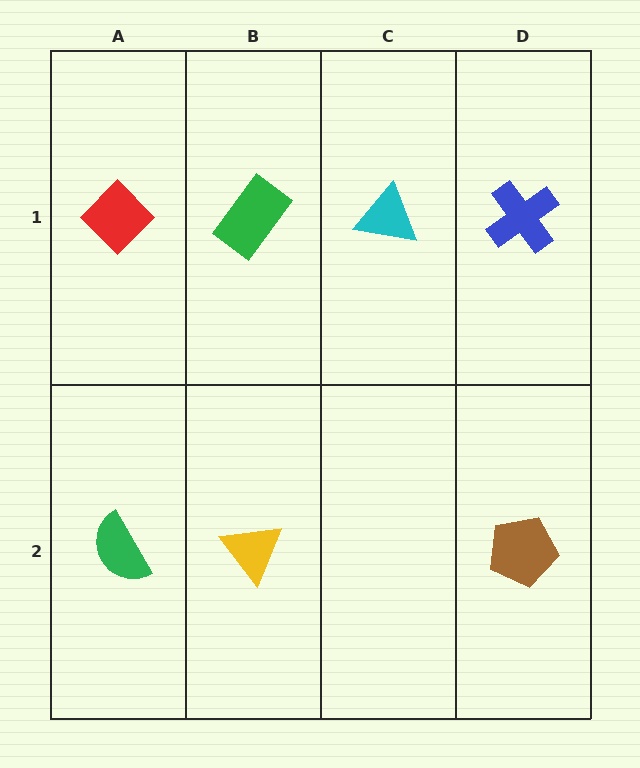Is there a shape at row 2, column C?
No, that cell is empty.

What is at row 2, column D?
A brown pentagon.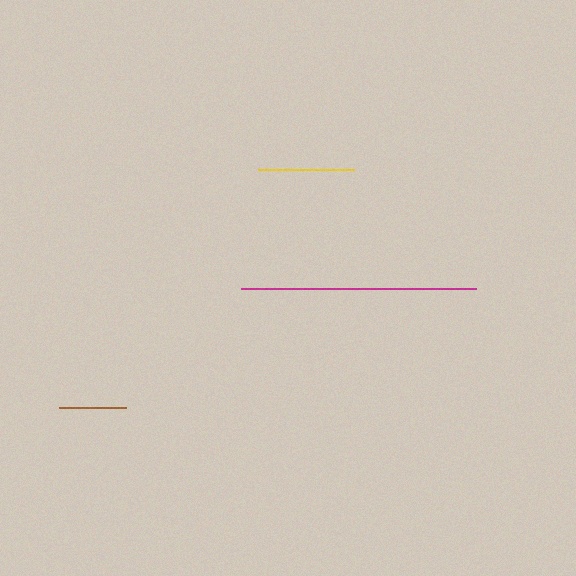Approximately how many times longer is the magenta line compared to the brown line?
The magenta line is approximately 3.5 times the length of the brown line.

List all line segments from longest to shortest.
From longest to shortest: magenta, yellow, brown.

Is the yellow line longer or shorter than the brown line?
The yellow line is longer than the brown line.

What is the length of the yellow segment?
The yellow segment is approximately 97 pixels long.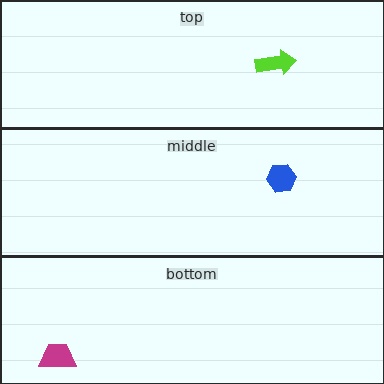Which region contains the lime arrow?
The top region.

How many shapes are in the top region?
1.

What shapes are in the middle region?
The blue hexagon.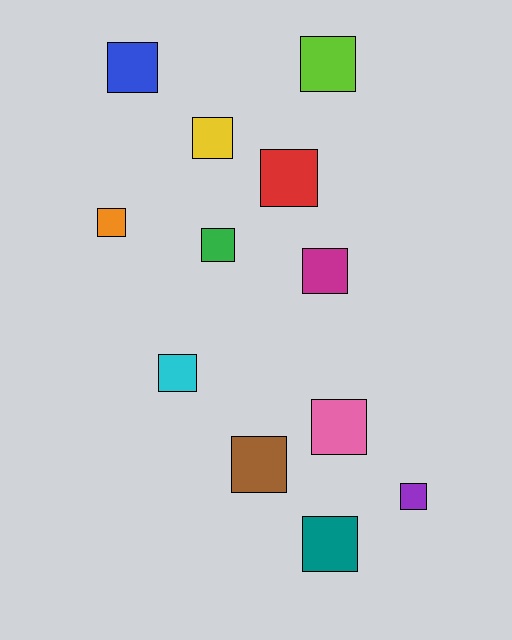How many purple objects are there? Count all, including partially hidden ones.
There is 1 purple object.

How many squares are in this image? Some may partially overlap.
There are 12 squares.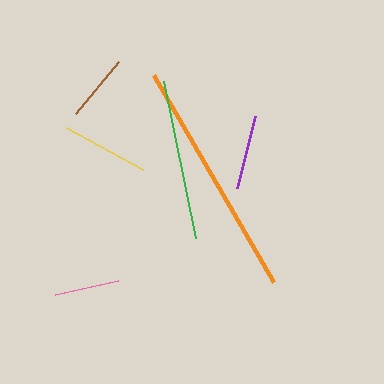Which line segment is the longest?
The orange line is the longest at approximately 240 pixels.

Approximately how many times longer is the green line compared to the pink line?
The green line is approximately 2.5 times the length of the pink line.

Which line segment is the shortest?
The pink line is the shortest at approximately 64 pixels.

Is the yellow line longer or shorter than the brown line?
The yellow line is longer than the brown line.